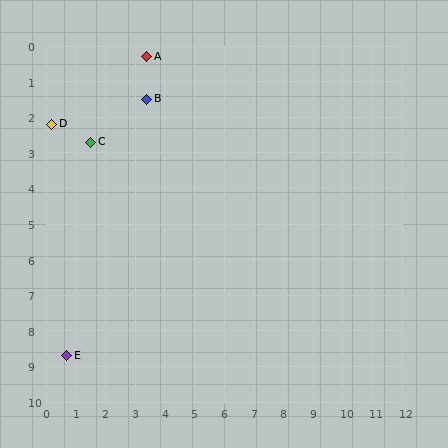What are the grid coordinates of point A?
Point A is at approximately (3.4, 0.3).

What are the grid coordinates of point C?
Point C is at approximately (1.5, 2.7).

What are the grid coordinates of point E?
Point E is at approximately (0.7, 8.7).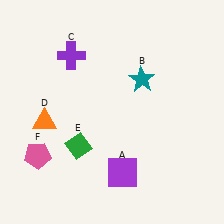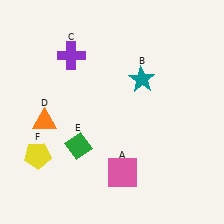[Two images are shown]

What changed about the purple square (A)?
In Image 1, A is purple. In Image 2, it changed to pink.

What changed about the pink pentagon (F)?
In Image 1, F is pink. In Image 2, it changed to yellow.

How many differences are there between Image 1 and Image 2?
There are 2 differences between the two images.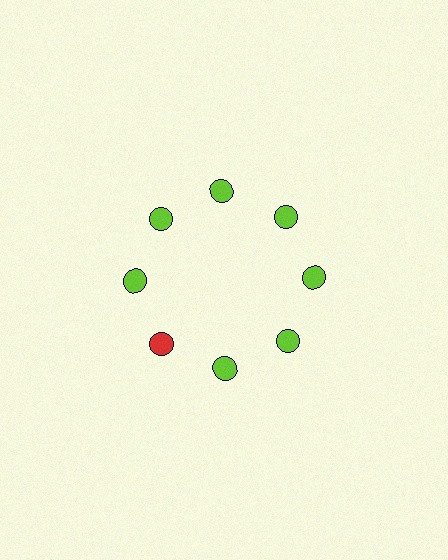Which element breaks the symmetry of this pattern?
The red circle at roughly the 8 o'clock position breaks the symmetry. All other shapes are lime circles.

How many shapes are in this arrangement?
There are 8 shapes arranged in a ring pattern.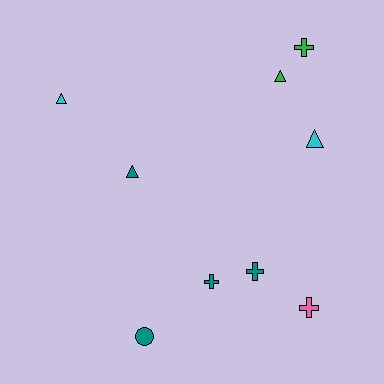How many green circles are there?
There are no green circles.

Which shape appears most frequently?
Triangle, with 4 objects.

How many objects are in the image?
There are 9 objects.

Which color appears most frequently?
Teal, with 4 objects.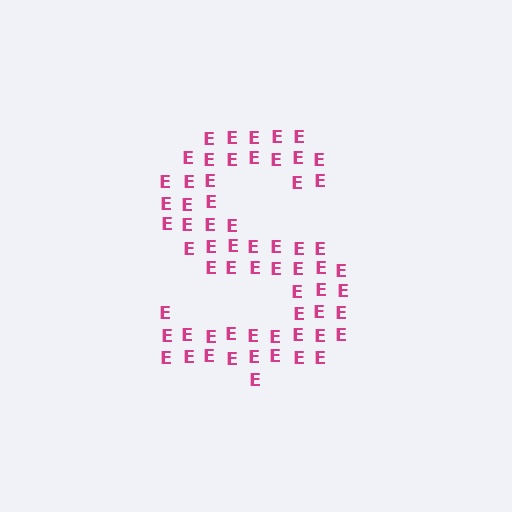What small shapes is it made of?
It is made of small letter E's.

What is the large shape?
The large shape is the letter S.